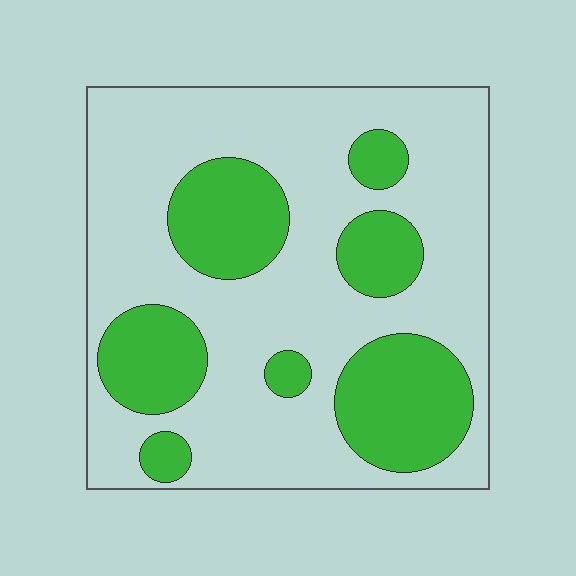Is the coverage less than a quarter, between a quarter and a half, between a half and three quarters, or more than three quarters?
Between a quarter and a half.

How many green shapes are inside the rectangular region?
7.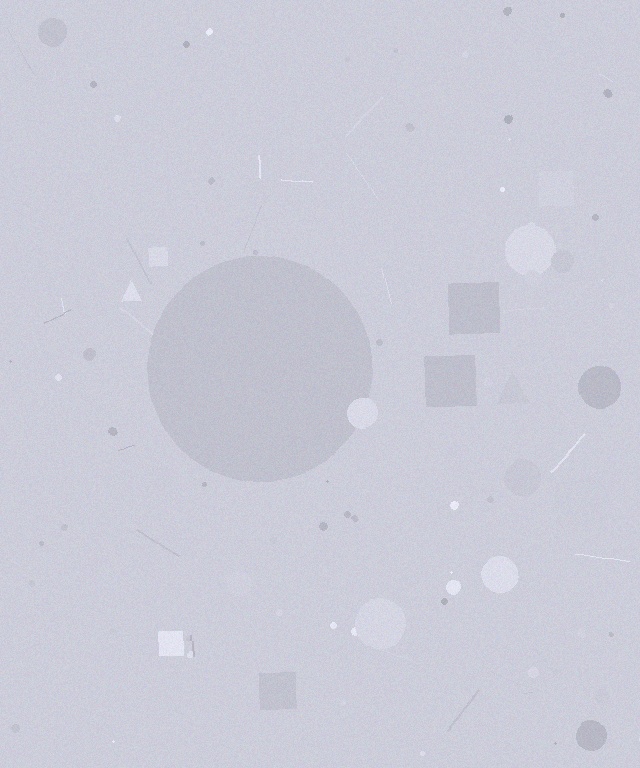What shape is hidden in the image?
A circle is hidden in the image.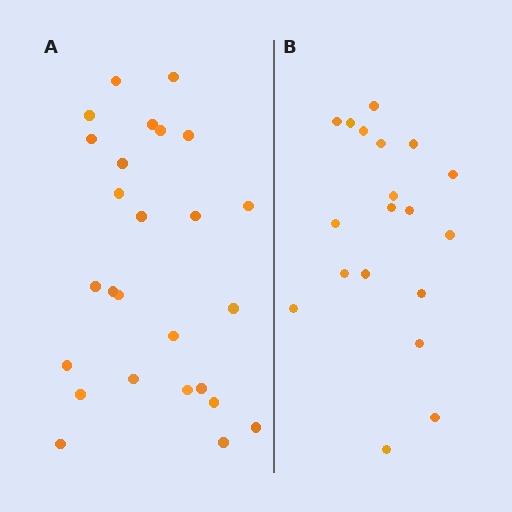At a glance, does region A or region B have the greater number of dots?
Region A (the left region) has more dots.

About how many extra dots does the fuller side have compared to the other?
Region A has roughly 8 or so more dots than region B.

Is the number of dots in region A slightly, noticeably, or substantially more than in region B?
Region A has noticeably more, but not dramatically so. The ratio is roughly 1.4 to 1.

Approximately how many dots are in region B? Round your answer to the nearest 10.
About 20 dots. (The exact count is 19, which rounds to 20.)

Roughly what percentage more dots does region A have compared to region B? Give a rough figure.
About 35% more.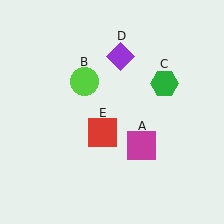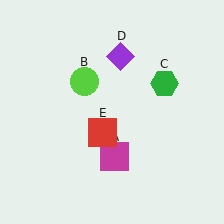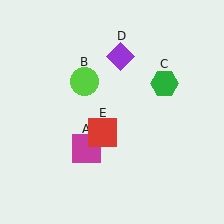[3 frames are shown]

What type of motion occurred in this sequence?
The magenta square (object A) rotated clockwise around the center of the scene.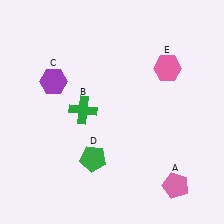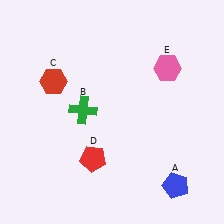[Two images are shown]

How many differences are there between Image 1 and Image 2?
There are 3 differences between the two images.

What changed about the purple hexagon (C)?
In Image 1, C is purple. In Image 2, it changed to red.